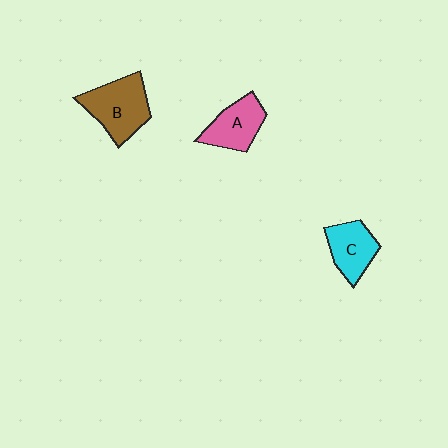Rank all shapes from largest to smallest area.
From largest to smallest: B (brown), A (pink), C (cyan).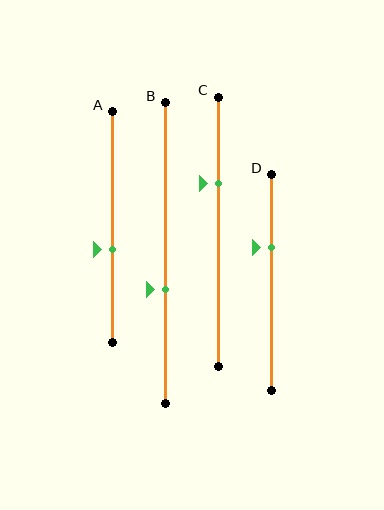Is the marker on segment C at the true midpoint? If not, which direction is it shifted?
No, the marker on segment C is shifted upward by about 18% of the segment length.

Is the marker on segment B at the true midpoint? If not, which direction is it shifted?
No, the marker on segment B is shifted downward by about 12% of the segment length.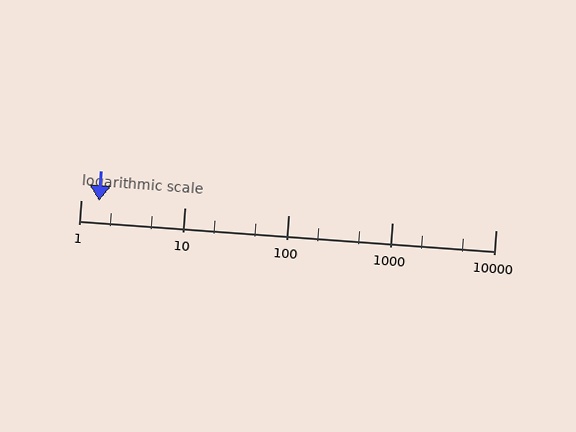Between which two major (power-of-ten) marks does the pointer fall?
The pointer is between 1 and 10.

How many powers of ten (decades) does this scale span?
The scale spans 4 decades, from 1 to 10000.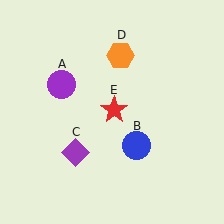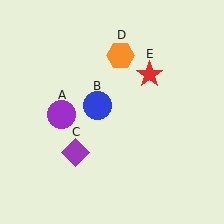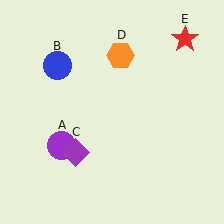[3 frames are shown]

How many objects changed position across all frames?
3 objects changed position: purple circle (object A), blue circle (object B), red star (object E).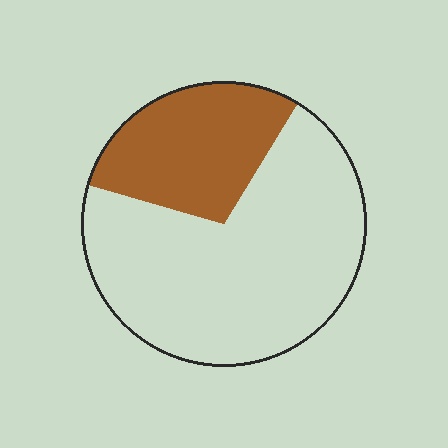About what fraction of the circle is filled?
About one third (1/3).